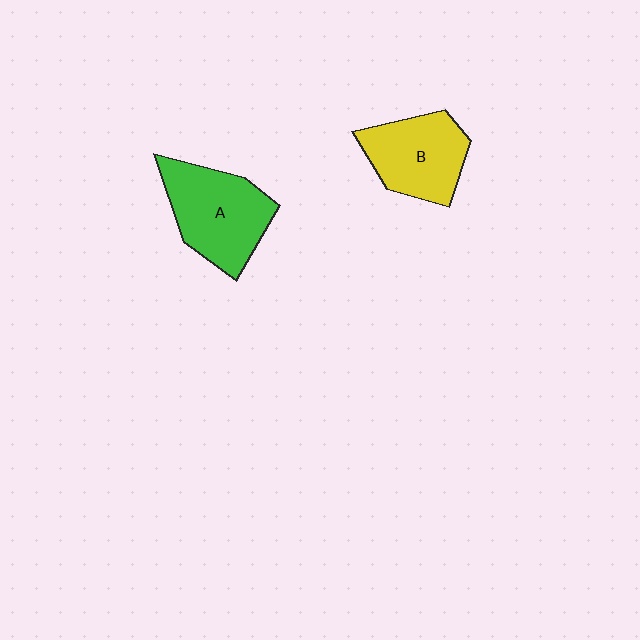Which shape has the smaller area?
Shape B (yellow).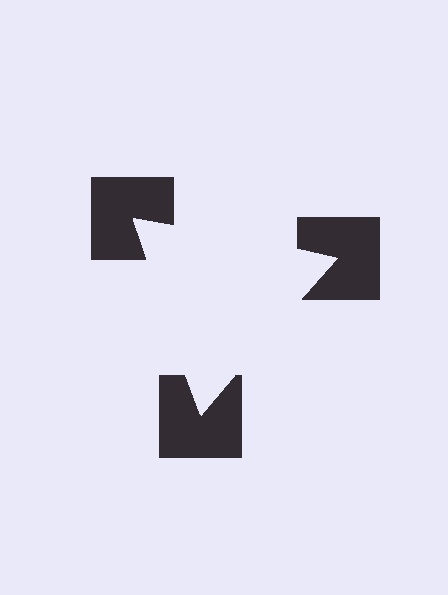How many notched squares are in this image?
There are 3 — one at each vertex of the illusory triangle.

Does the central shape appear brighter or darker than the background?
It typically appears slightly brighter than the background, even though no actual brightness change is drawn.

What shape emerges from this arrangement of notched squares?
An illusory triangle — its edges are inferred from the aligned wedge cuts in the notched squares, not physically drawn.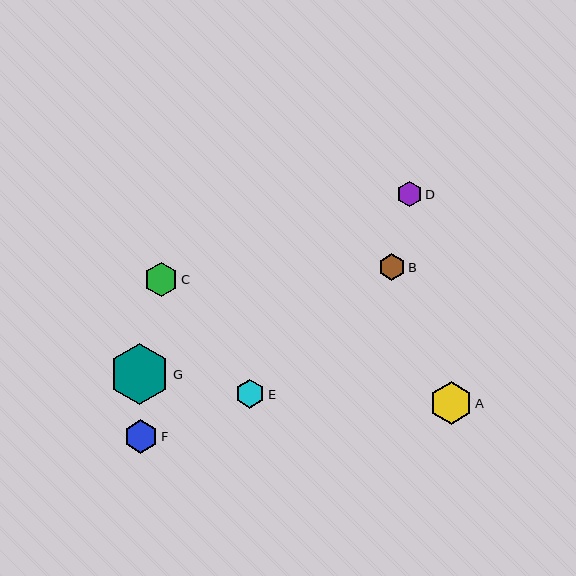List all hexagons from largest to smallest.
From largest to smallest: G, A, C, F, E, B, D.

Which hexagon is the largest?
Hexagon G is the largest with a size of approximately 61 pixels.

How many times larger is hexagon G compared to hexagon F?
Hexagon G is approximately 1.8 times the size of hexagon F.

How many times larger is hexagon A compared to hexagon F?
Hexagon A is approximately 1.3 times the size of hexagon F.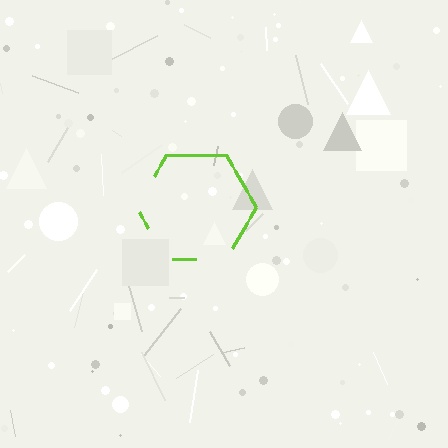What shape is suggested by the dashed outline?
The dashed outline suggests a hexagon.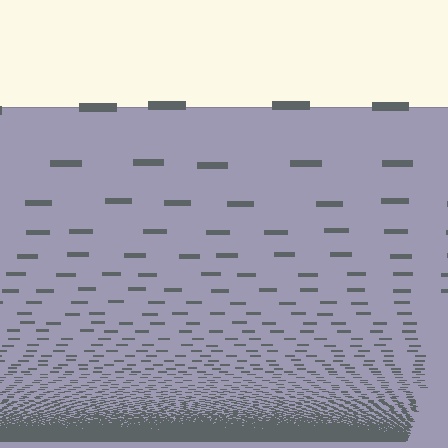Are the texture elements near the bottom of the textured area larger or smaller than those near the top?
Smaller. The gradient is inverted — elements near the bottom are smaller and denser.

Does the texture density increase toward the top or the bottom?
Density increases toward the bottom.